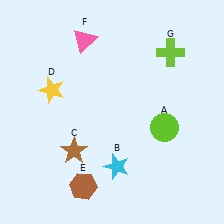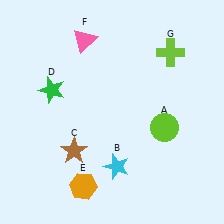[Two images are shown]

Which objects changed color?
D changed from yellow to green. E changed from brown to orange.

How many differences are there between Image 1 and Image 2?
There are 2 differences between the two images.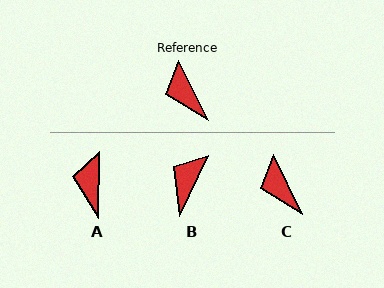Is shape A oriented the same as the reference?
No, it is off by about 27 degrees.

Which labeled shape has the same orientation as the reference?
C.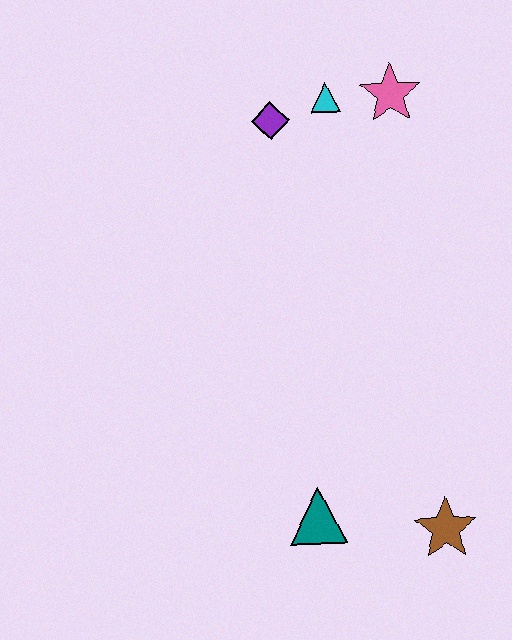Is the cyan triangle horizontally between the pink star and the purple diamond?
Yes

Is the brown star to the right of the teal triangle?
Yes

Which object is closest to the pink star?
The cyan triangle is closest to the pink star.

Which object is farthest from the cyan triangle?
The brown star is farthest from the cyan triangle.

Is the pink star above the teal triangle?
Yes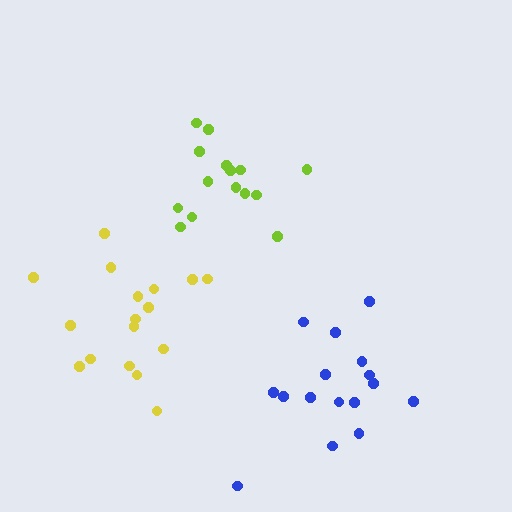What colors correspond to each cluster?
The clusters are colored: blue, lime, yellow.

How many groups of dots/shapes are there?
There are 3 groups.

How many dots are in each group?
Group 1: 16 dots, Group 2: 15 dots, Group 3: 17 dots (48 total).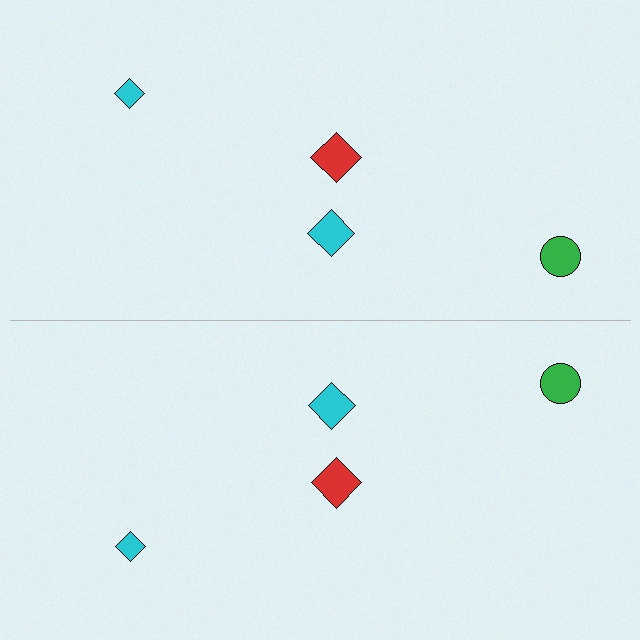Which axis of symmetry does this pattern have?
The pattern has a horizontal axis of symmetry running through the center of the image.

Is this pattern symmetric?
Yes, this pattern has bilateral (reflection) symmetry.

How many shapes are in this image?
There are 8 shapes in this image.